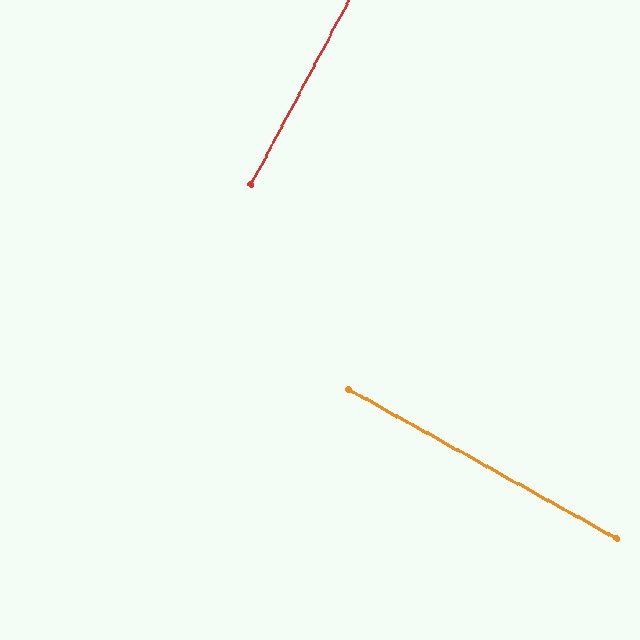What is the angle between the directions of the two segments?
Approximately 89 degrees.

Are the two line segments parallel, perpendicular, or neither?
Perpendicular — they meet at approximately 89°.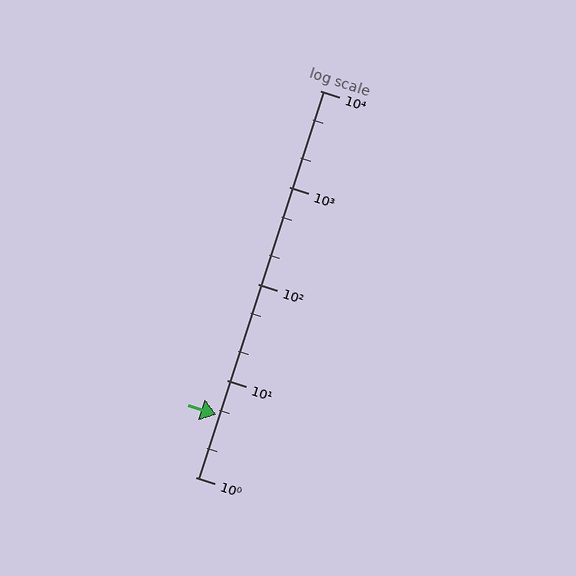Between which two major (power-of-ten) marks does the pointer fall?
The pointer is between 1 and 10.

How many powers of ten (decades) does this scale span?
The scale spans 4 decades, from 1 to 10000.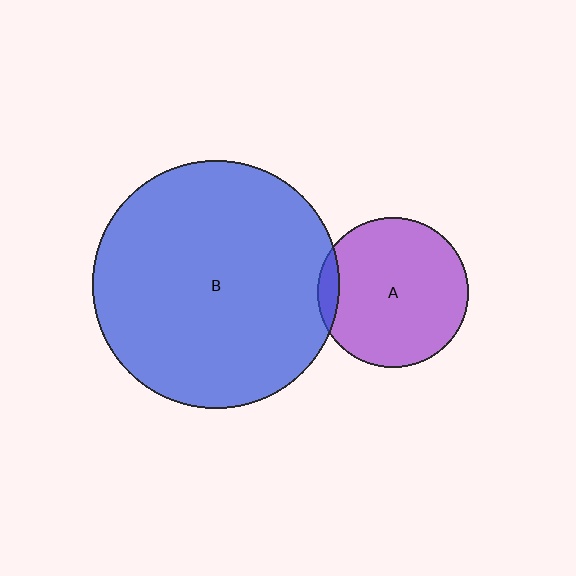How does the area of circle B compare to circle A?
Approximately 2.7 times.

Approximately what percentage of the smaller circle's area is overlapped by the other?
Approximately 5%.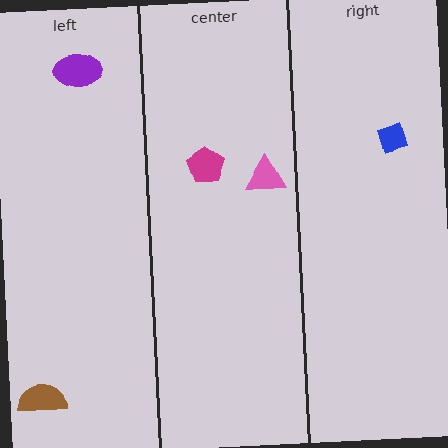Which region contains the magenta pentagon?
The center region.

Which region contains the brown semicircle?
The left region.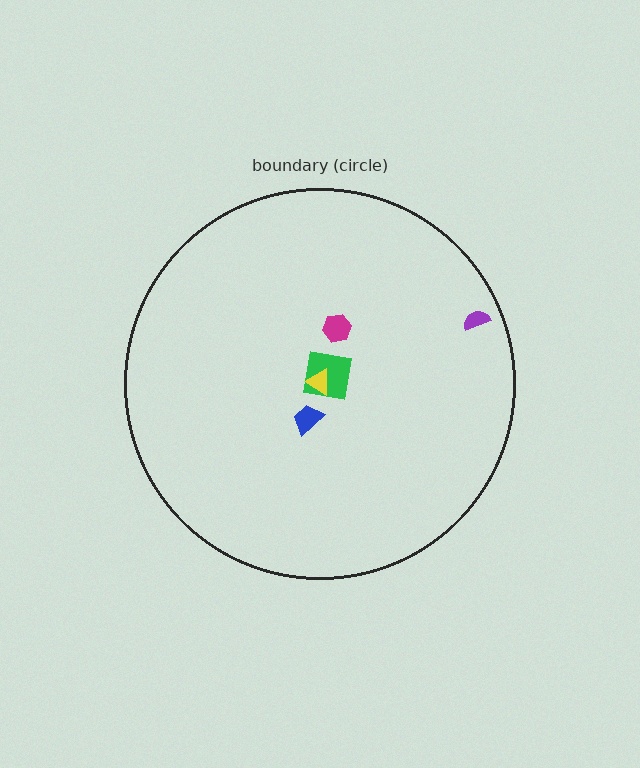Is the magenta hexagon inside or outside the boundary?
Inside.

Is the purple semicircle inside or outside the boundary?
Inside.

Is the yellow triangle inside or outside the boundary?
Inside.